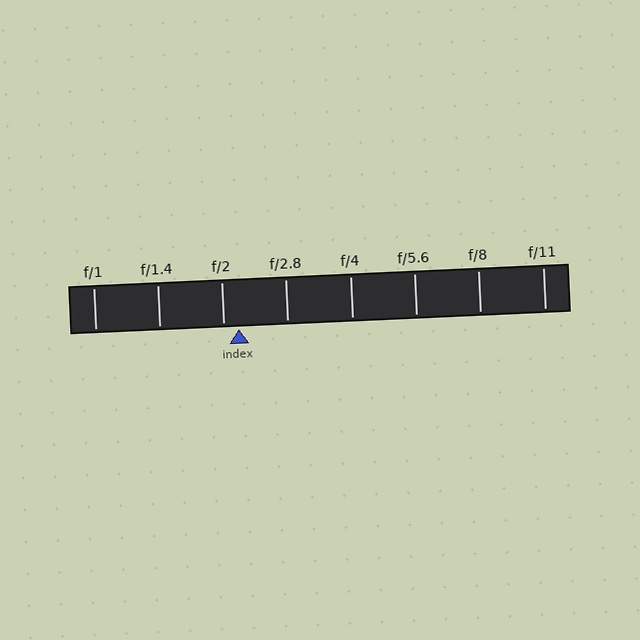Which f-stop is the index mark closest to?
The index mark is closest to f/2.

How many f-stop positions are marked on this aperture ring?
There are 8 f-stop positions marked.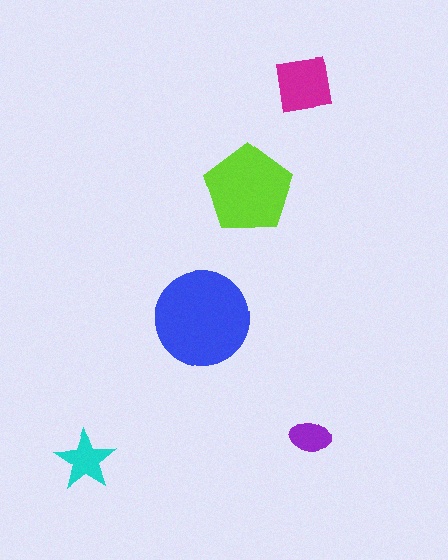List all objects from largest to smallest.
The blue circle, the lime pentagon, the magenta square, the cyan star, the purple ellipse.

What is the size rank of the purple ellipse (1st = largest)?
5th.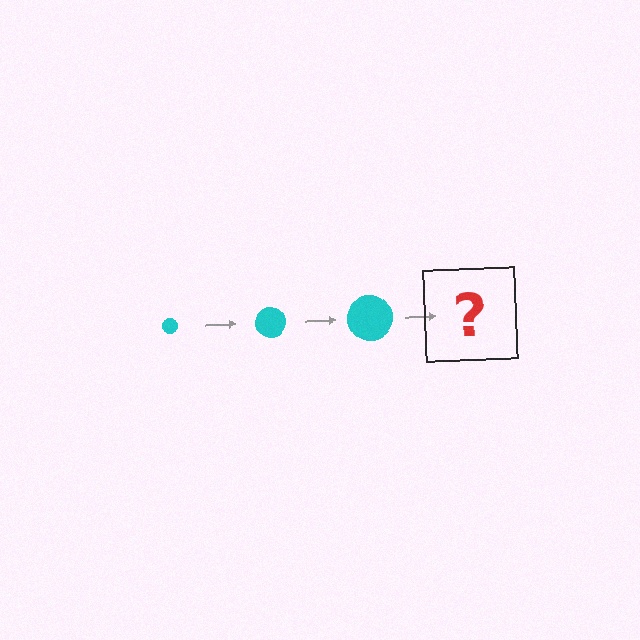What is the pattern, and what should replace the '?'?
The pattern is that the circle gets progressively larger each step. The '?' should be a cyan circle, larger than the previous one.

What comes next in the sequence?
The next element should be a cyan circle, larger than the previous one.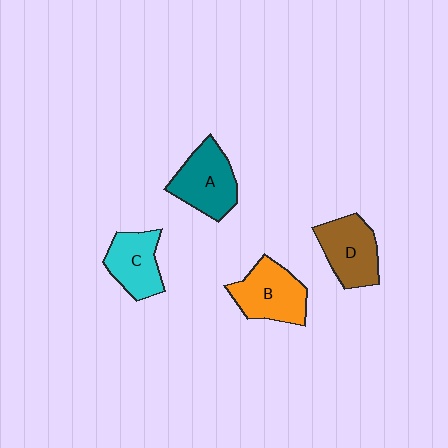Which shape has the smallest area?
Shape C (cyan).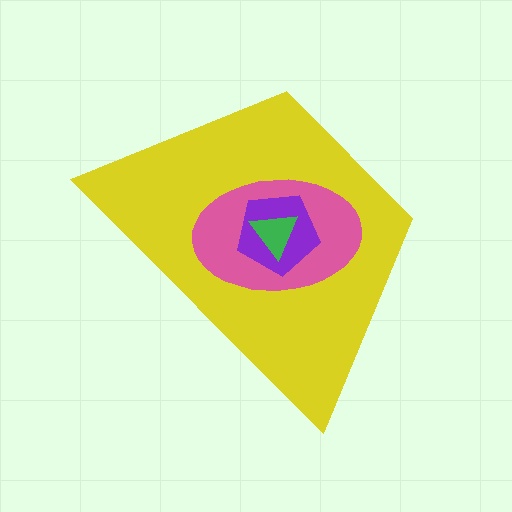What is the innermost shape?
The green triangle.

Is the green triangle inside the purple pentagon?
Yes.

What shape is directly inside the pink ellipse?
The purple pentagon.